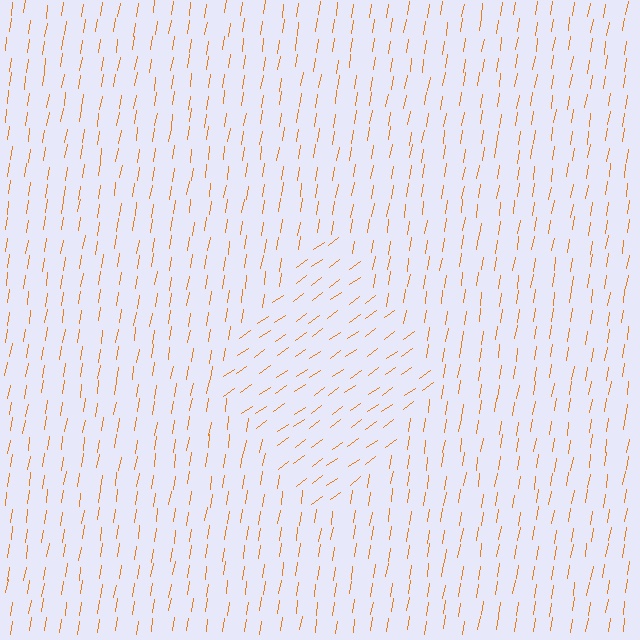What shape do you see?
I see a diamond.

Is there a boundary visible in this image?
Yes, there is a texture boundary formed by a change in line orientation.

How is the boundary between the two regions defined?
The boundary is defined purely by a change in line orientation (approximately 45 degrees difference). All lines are the same color and thickness.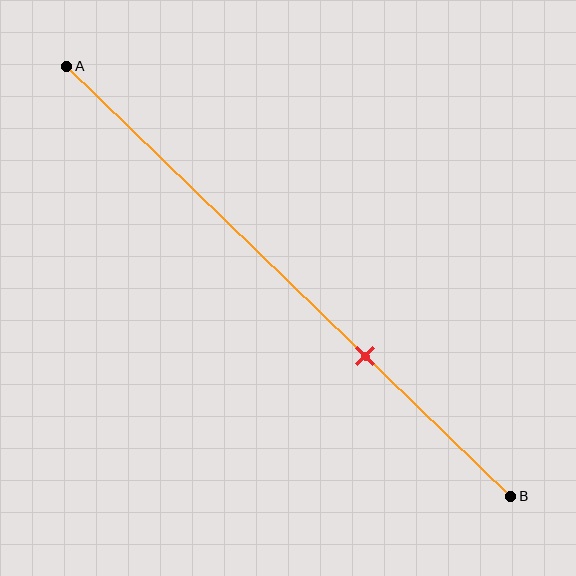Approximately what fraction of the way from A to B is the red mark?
The red mark is approximately 65% of the way from A to B.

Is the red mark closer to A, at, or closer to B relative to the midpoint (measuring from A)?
The red mark is closer to point B than the midpoint of segment AB.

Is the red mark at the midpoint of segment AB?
No, the mark is at about 65% from A, not at the 50% midpoint.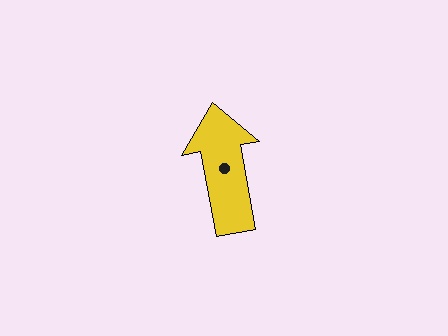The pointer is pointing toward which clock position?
Roughly 12 o'clock.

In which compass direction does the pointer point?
North.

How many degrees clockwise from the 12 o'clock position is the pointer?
Approximately 350 degrees.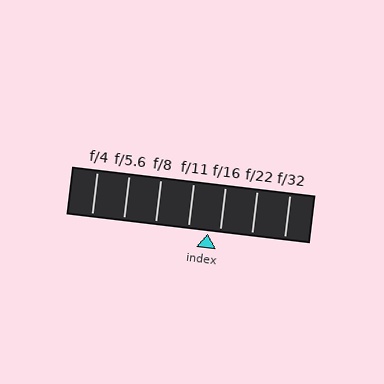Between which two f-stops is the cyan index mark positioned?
The index mark is between f/11 and f/16.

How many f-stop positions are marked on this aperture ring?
There are 7 f-stop positions marked.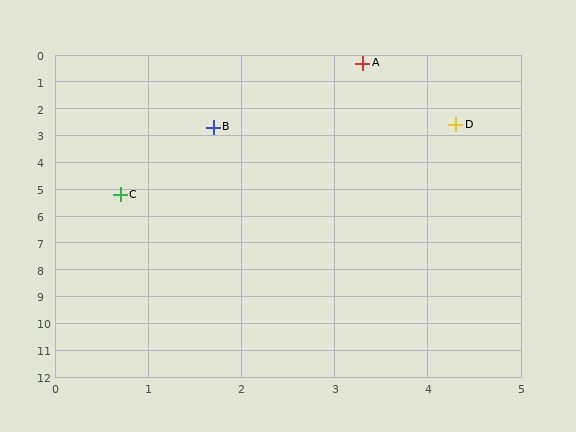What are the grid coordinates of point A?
Point A is at approximately (3.3, 0.3).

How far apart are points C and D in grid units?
Points C and D are about 4.4 grid units apart.